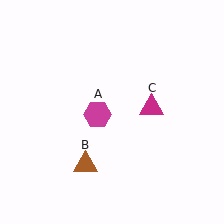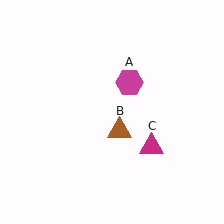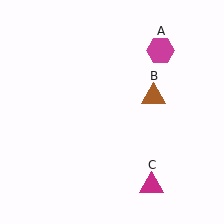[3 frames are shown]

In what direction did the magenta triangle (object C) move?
The magenta triangle (object C) moved down.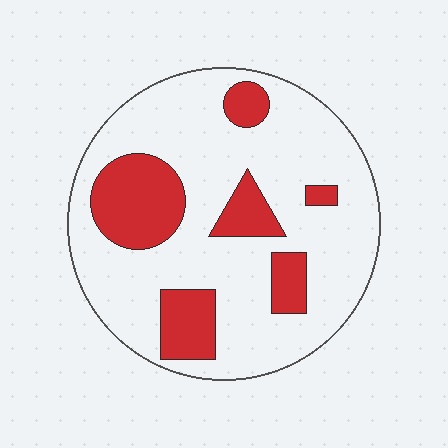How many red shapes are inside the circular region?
6.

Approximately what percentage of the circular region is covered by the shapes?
Approximately 25%.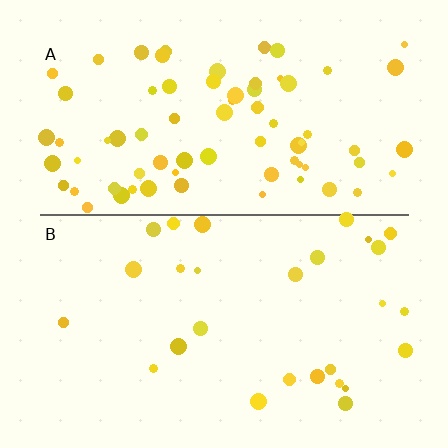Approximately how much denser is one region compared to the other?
Approximately 2.6× — region A over region B.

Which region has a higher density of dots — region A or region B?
A (the top).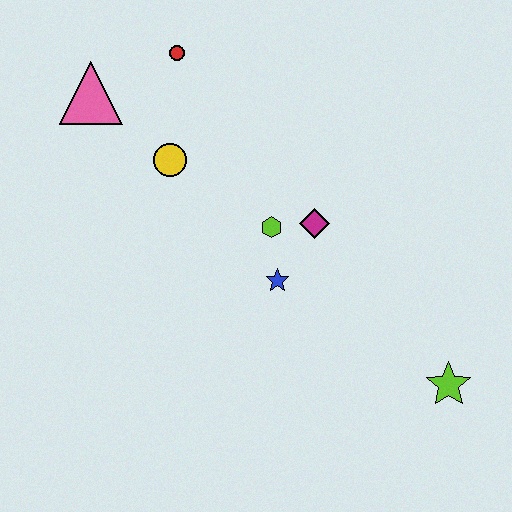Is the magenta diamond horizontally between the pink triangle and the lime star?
Yes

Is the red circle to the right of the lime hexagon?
No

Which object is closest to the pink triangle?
The red circle is closest to the pink triangle.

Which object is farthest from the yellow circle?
The lime star is farthest from the yellow circle.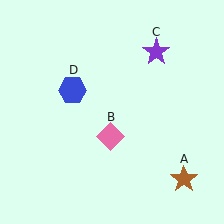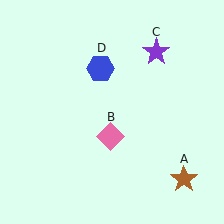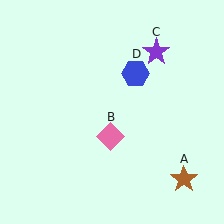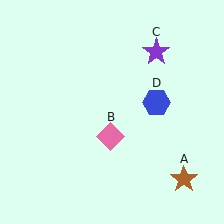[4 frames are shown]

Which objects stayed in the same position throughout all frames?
Brown star (object A) and pink diamond (object B) and purple star (object C) remained stationary.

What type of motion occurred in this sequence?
The blue hexagon (object D) rotated clockwise around the center of the scene.